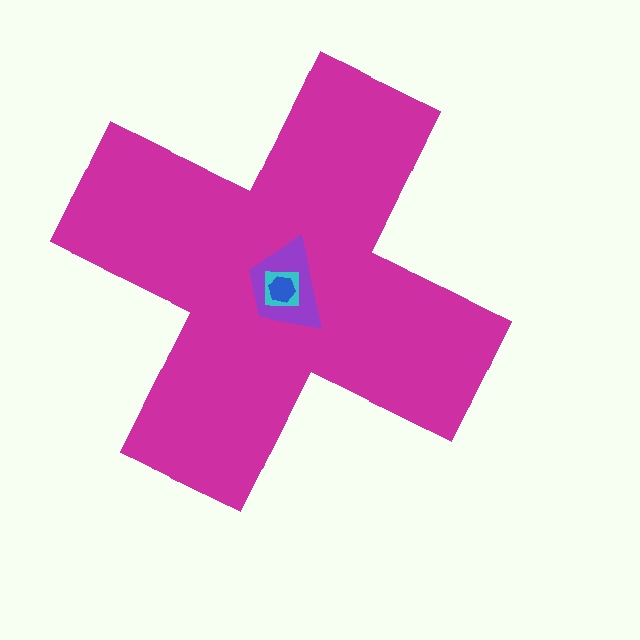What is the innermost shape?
The blue hexagon.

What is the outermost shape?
The magenta cross.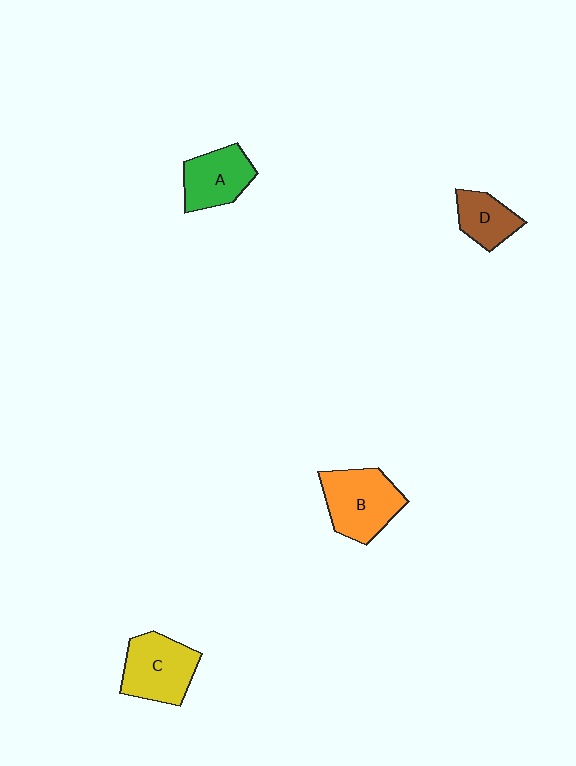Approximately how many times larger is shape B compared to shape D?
Approximately 1.7 times.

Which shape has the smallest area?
Shape D (brown).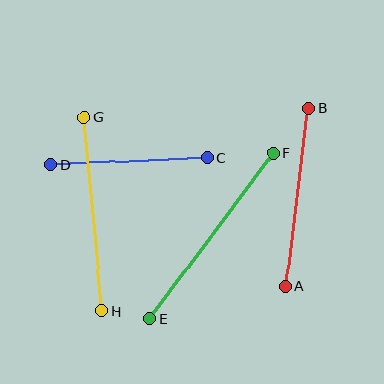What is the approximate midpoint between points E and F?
The midpoint is at approximately (212, 236) pixels.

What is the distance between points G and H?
The distance is approximately 194 pixels.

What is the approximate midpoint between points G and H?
The midpoint is at approximately (93, 214) pixels.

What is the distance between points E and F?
The distance is approximately 207 pixels.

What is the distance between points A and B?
The distance is approximately 179 pixels.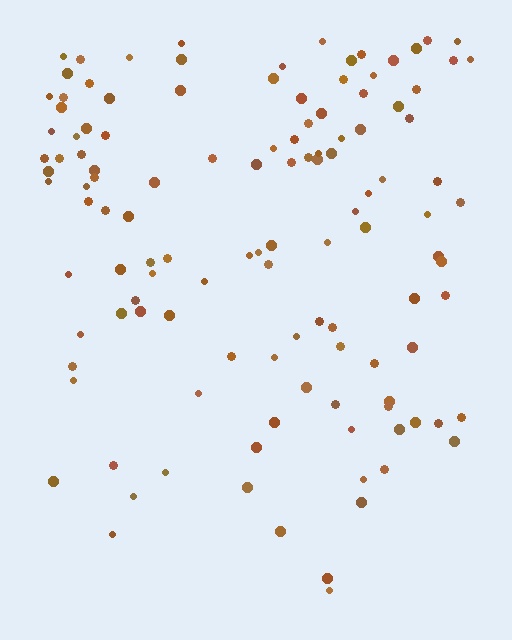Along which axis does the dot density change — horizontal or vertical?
Vertical.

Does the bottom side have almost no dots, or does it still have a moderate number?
Still a moderate number, just noticeably fewer than the top.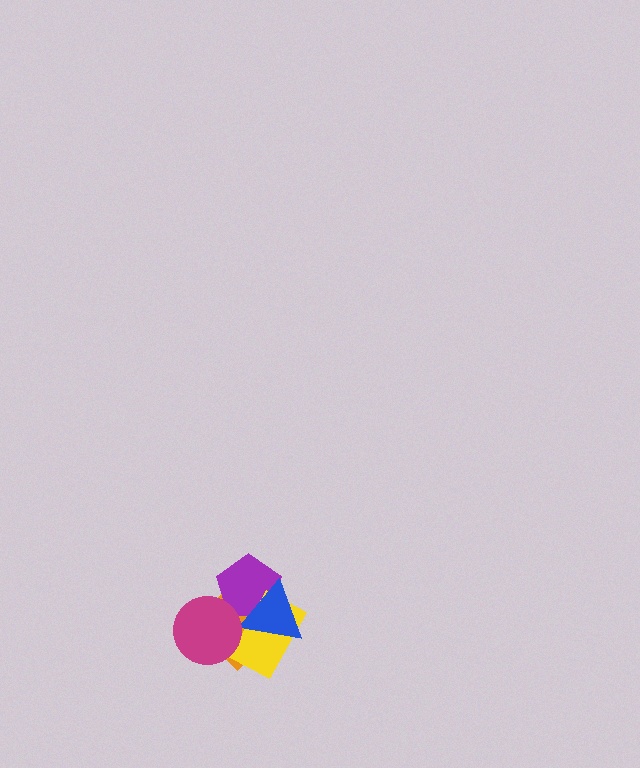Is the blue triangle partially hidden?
No, no other shape covers it.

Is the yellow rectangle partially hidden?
Yes, it is partially covered by another shape.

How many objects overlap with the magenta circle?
3 objects overlap with the magenta circle.